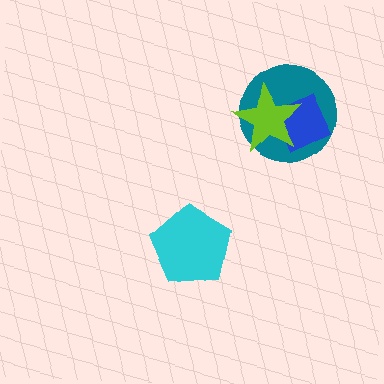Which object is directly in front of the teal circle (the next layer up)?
The blue diamond is directly in front of the teal circle.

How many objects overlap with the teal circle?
2 objects overlap with the teal circle.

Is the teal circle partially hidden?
Yes, it is partially covered by another shape.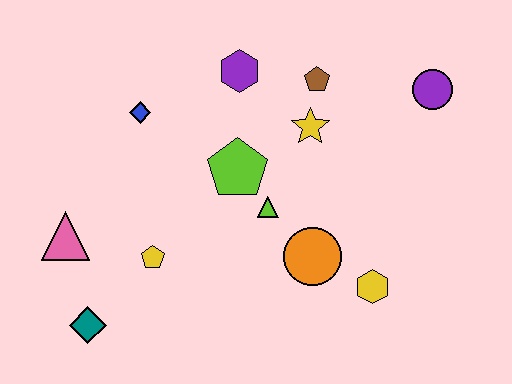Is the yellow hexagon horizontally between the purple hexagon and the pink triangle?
No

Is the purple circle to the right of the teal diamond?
Yes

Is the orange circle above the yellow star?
No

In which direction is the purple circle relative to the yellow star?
The purple circle is to the right of the yellow star.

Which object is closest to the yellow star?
The brown pentagon is closest to the yellow star.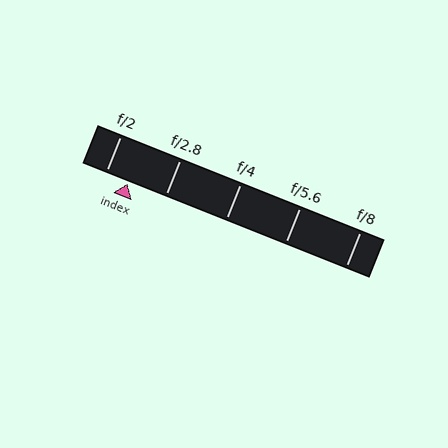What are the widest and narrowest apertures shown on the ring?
The widest aperture shown is f/2 and the narrowest is f/8.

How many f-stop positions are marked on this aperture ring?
There are 5 f-stop positions marked.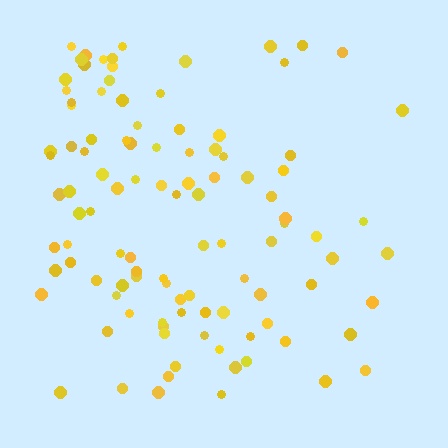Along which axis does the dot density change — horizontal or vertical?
Horizontal.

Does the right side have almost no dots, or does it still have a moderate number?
Still a moderate number, just noticeably fewer than the left.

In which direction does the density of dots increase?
From right to left, with the left side densest.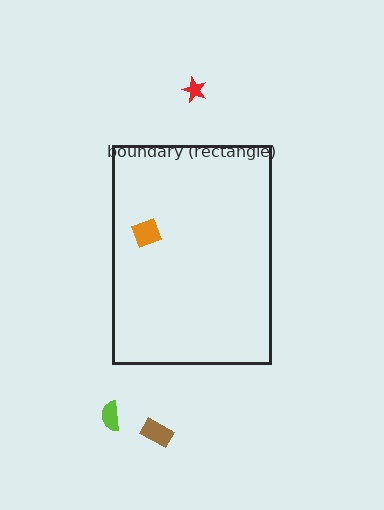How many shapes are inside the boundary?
1 inside, 3 outside.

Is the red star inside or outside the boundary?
Outside.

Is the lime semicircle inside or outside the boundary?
Outside.